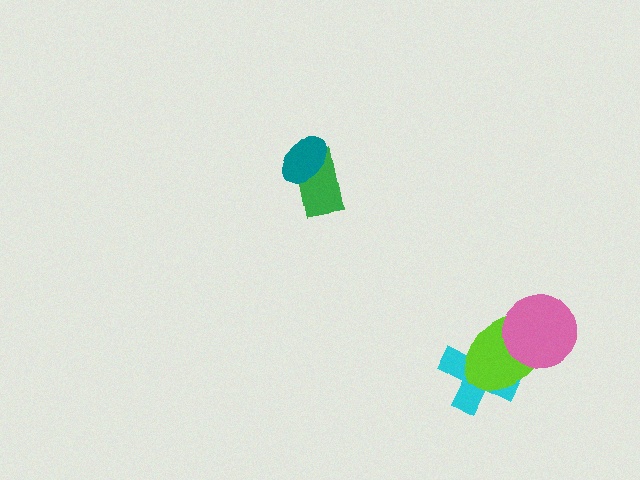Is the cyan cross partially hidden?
Yes, it is partially covered by another shape.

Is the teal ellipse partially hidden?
No, no other shape covers it.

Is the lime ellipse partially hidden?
Yes, it is partially covered by another shape.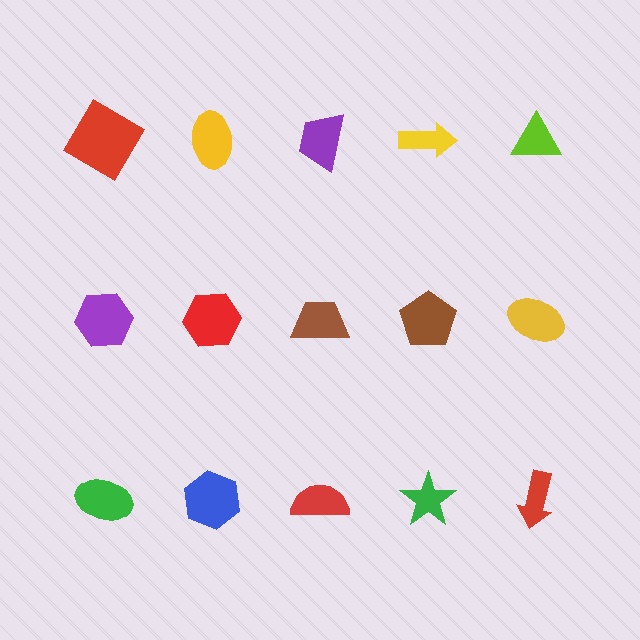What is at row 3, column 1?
A green ellipse.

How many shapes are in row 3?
5 shapes.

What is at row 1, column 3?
A purple trapezoid.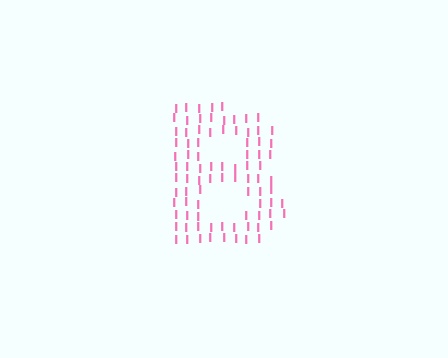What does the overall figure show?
The overall figure shows the letter B.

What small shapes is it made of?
It is made of small letter I's.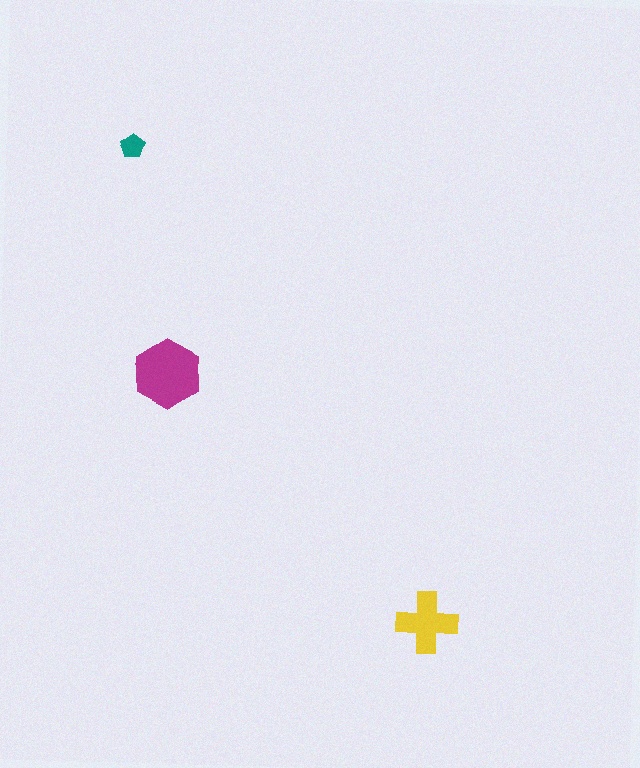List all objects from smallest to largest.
The teal pentagon, the yellow cross, the magenta hexagon.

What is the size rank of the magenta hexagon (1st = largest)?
1st.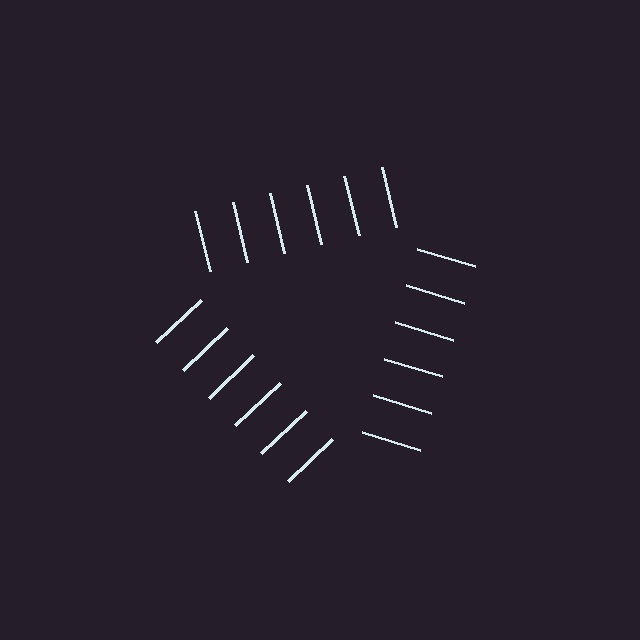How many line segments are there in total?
18 — 6 along each of the 3 edges.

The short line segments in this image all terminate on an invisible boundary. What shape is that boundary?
An illusory triangle — the line segments terminate on its edges but no continuous stroke is drawn.